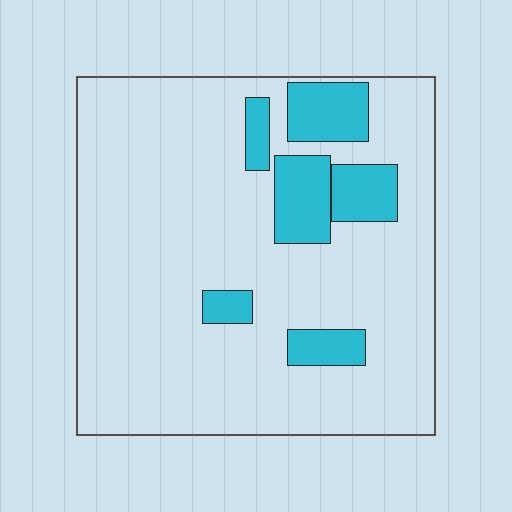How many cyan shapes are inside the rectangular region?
6.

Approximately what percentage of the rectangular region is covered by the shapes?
Approximately 15%.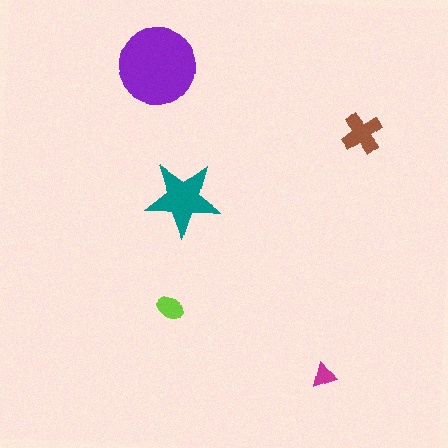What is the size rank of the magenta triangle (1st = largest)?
5th.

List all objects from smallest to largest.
The magenta triangle, the lime ellipse, the brown cross, the teal star, the purple circle.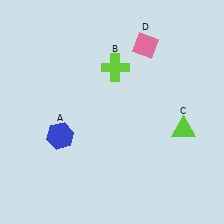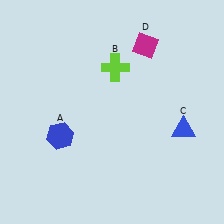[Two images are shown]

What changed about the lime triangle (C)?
In Image 1, C is lime. In Image 2, it changed to blue.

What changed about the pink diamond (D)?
In Image 1, D is pink. In Image 2, it changed to magenta.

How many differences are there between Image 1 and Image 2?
There are 2 differences between the two images.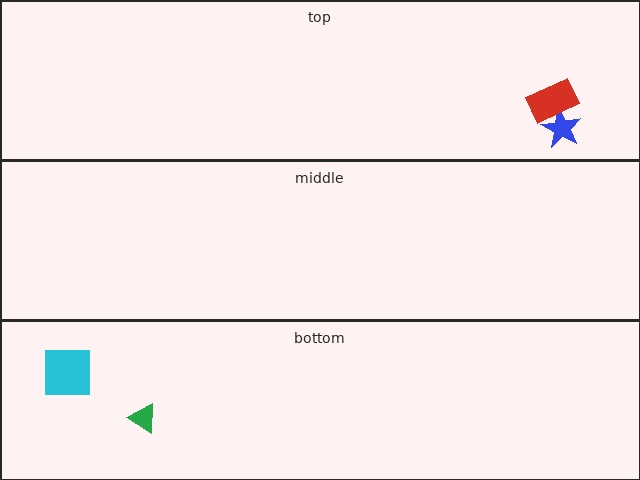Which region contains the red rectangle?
The top region.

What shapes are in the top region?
The blue star, the red rectangle.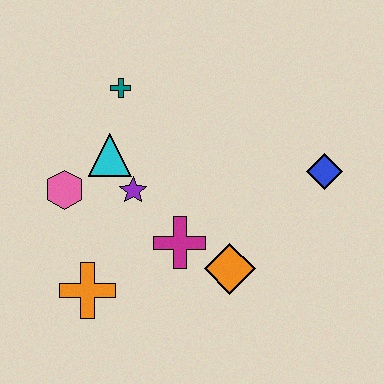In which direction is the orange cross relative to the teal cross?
The orange cross is below the teal cross.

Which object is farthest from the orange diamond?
The teal cross is farthest from the orange diamond.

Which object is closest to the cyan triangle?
The purple star is closest to the cyan triangle.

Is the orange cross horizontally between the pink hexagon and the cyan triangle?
Yes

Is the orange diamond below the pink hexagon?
Yes